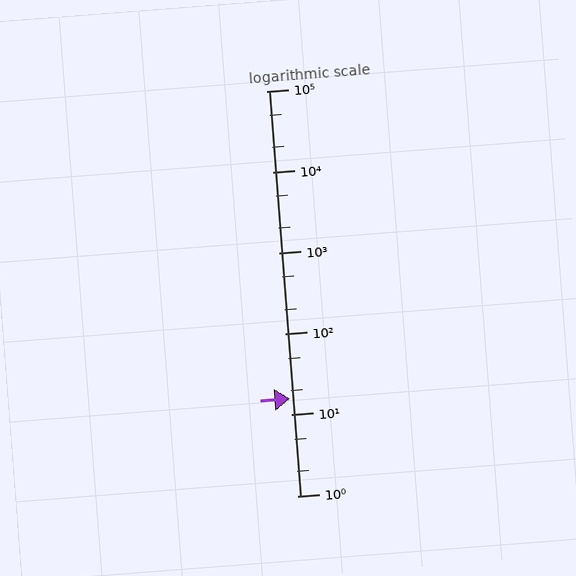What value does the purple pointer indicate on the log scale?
The pointer indicates approximately 16.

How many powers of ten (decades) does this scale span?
The scale spans 5 decades, from 1 to 100000.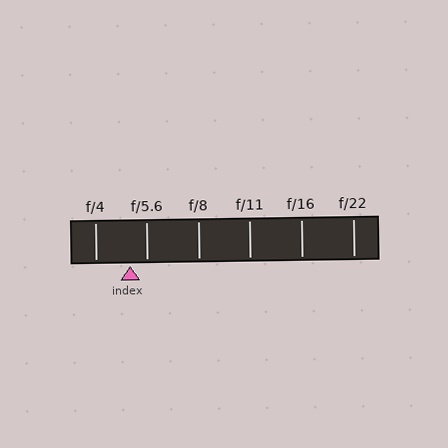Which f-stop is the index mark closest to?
The index mark is closest to f/5.6.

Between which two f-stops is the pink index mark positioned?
The index mark is between f/4 and f/5.6.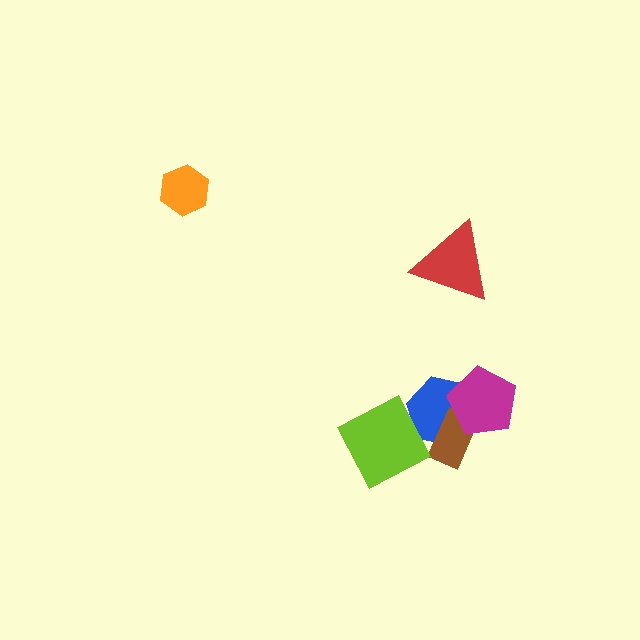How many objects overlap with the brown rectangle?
2 objects overlap with the brown rectangle.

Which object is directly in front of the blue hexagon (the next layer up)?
The brown rectangle is directly in front of the blue hexagon.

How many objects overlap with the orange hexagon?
0 objects overlap with the orange hexagon.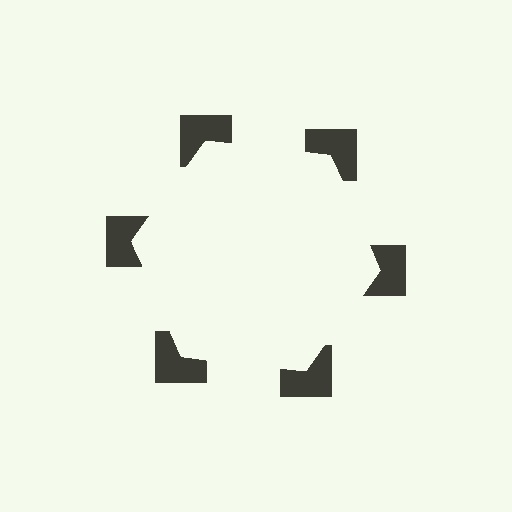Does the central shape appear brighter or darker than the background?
It typically appears slightly brighter than the background, even though no actual brightness change is drawn.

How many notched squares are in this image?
There are 6 — one at each vertex of the illusory hexagon.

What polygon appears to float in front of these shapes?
An illusory hexagon — its edges are inferred from the aligned wedge cuts in the notched squares, not physically drawn.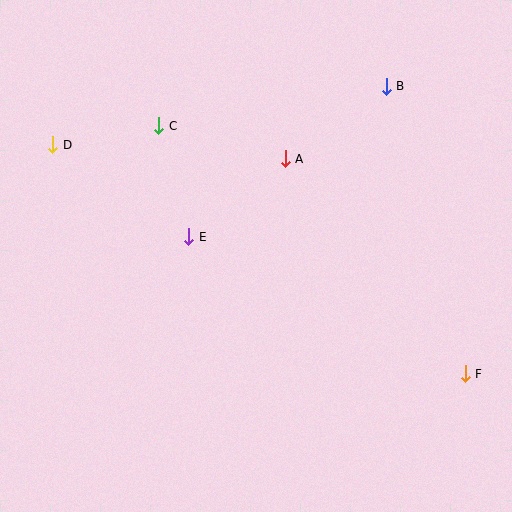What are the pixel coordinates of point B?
Point B is at (386, 86).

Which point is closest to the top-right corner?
Point B is closest to the top-right corner.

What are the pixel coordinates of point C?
Point C is at (159, 126).